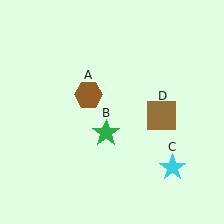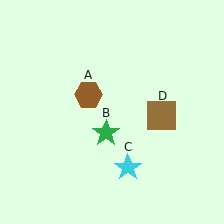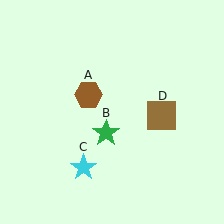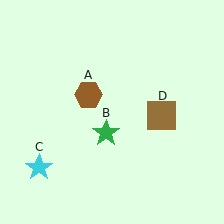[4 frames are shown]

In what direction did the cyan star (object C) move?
The cyan star (object C) moved left.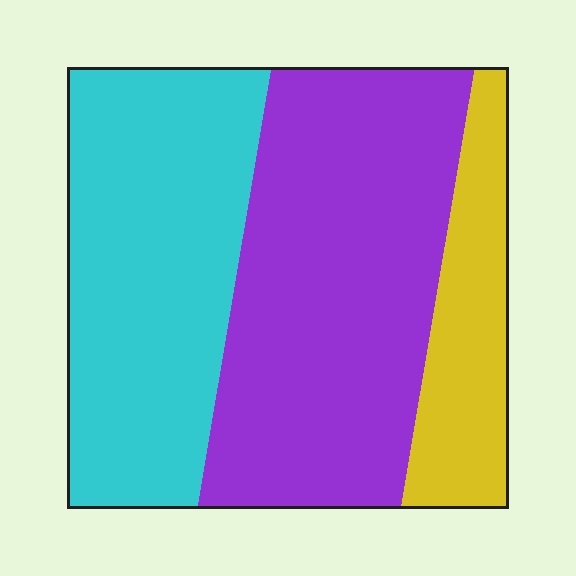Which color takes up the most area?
Purple, at roughly 45%.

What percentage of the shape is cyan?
Cyan covers 38% of the shape.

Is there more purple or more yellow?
Purple.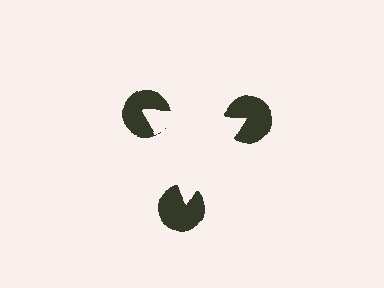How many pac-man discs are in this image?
There are 3 — one at each vertex of the illusory triangle.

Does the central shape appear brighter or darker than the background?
It typically appears slightly brighter than the background, even though no actual brightness change is drawn.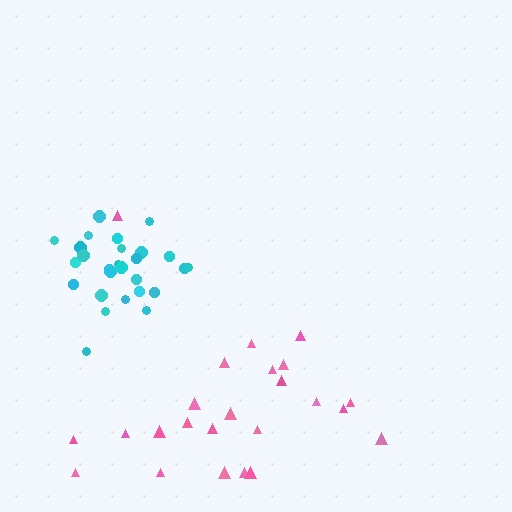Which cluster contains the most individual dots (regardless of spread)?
Cyan (27).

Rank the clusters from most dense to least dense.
cyan, pink.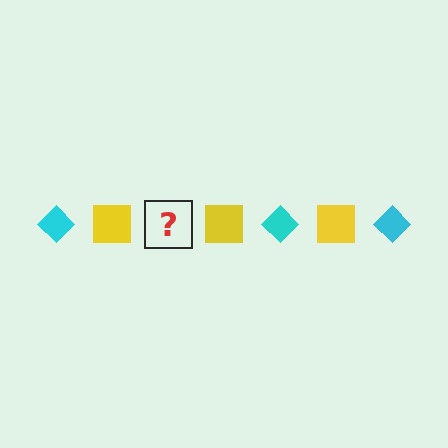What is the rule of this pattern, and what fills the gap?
The rule is that the pattern alternates between cyan diamond and yellow square. The gap should be filled with a cyan diamond.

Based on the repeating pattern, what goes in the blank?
The blank should be a cyan diamond.